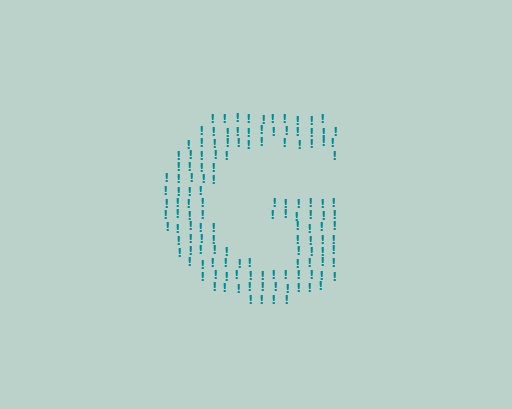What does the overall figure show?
The overall figure shows the letter G.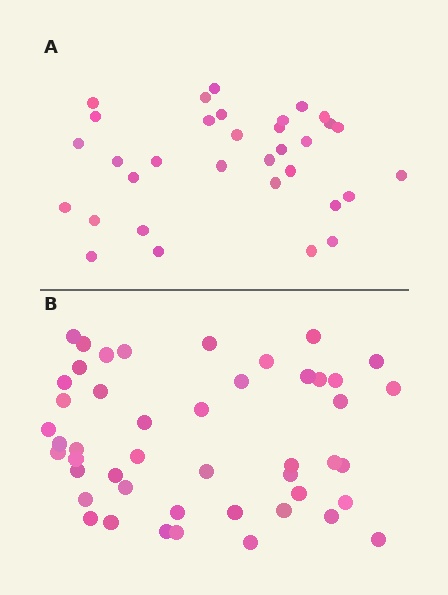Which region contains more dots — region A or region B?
Region B (the bottom region) has more dots.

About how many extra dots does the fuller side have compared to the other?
Region B has approximately 15 more dots than region A.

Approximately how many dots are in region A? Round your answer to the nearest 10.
About 30 dots. (The exact count is 33, which rounds to 30.)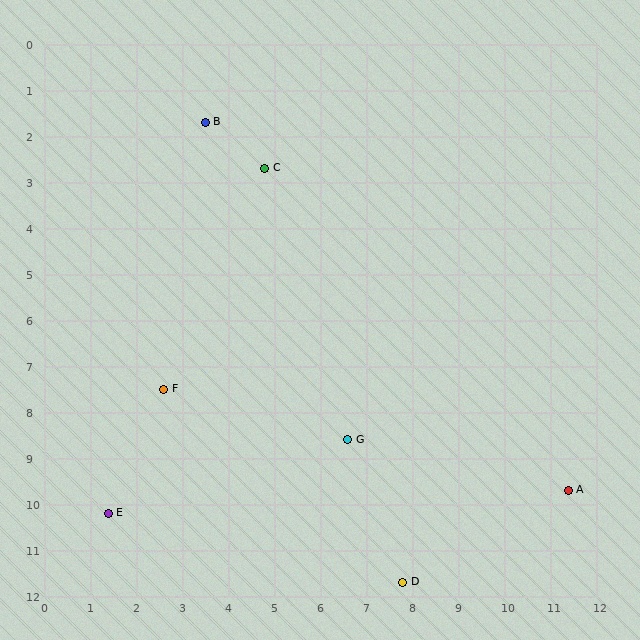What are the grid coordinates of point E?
Point E is at approximately (1.4, 10.2).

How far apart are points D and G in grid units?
Points D and G are about 3.3 grid units apart.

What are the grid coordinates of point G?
Point G is at approximately (6.6, 8.6).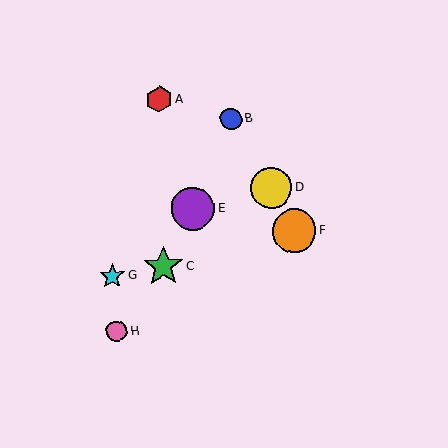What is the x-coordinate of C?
Object C is at x≈163.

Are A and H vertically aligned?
No, A is at x≈159 and H is at x≈117.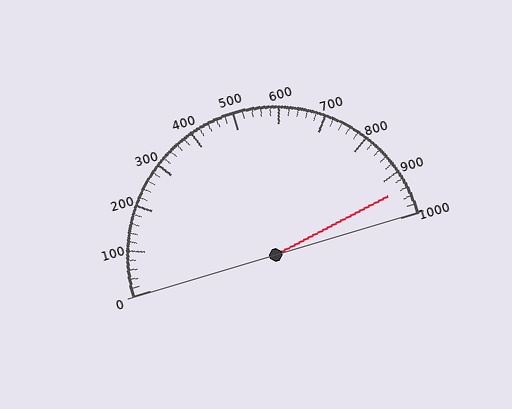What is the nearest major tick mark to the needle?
The nearest major tick mark is 900.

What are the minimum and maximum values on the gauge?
The gauge ranges from 0 to 1000.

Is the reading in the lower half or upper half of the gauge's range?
The reading is in the upper half of the range (0 to 1000).